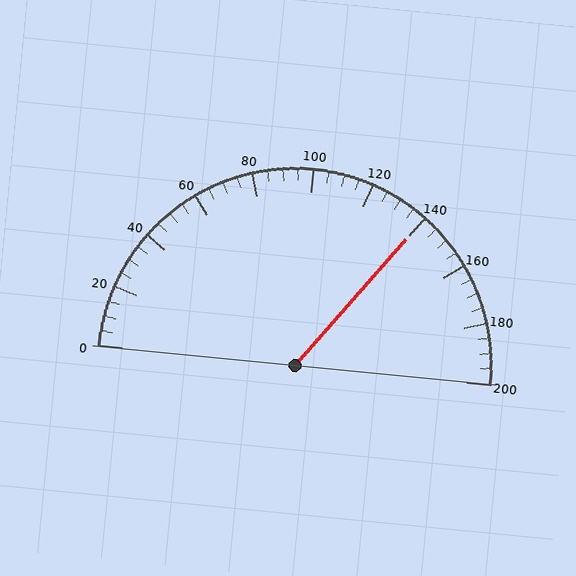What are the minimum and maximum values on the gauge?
The gauge ranges from 0 to 200.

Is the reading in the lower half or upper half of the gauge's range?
The reading is in the upper half of the range (0 to 200).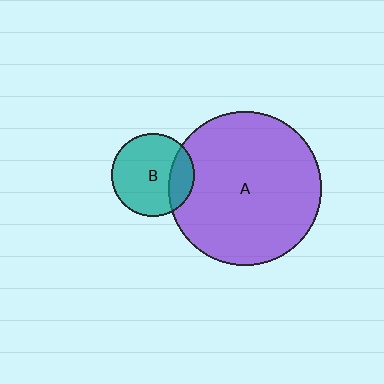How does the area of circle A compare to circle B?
Approximately 3.4 times.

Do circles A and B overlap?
Yes.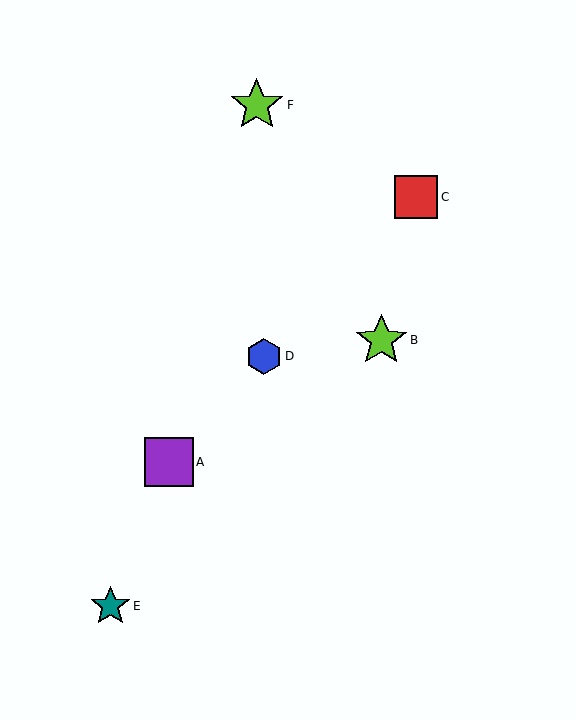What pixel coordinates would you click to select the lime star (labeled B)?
Click at (381, 340) to select the lime star B.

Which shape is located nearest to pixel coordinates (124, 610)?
The teal star (labeled E) at (110, 606) is nearest to that location.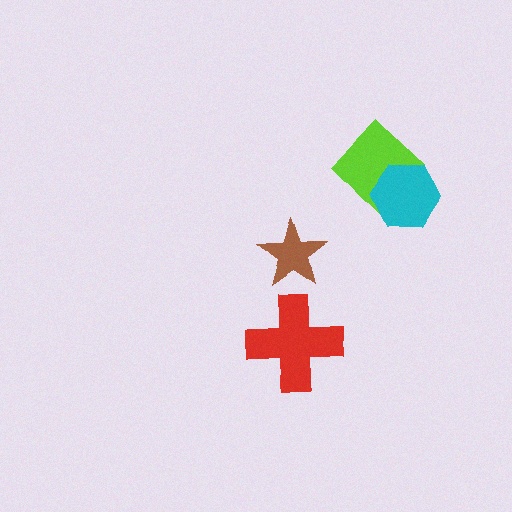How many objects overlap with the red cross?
0 objects overlap with the red cross.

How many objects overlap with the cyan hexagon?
1 object overlaps with the cyan hexagon.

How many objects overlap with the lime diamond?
1 object overlaps with the lime diamond.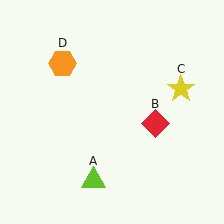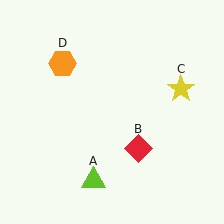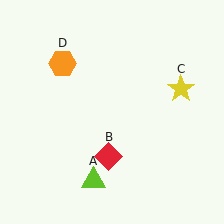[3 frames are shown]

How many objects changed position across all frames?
1 object changed position: red diamond (object B).